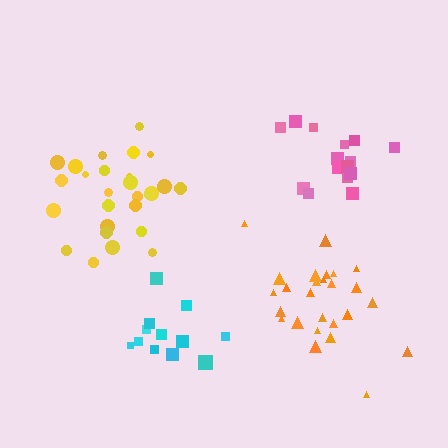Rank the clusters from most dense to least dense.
pink, orange, cyan, yellow.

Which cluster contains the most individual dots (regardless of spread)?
Yellow (27).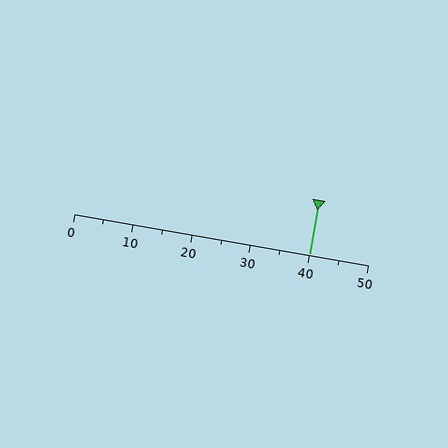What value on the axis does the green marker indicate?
The marker indicates approximately 40.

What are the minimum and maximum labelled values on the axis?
The axis runs from 0 to 50.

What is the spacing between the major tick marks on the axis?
The major ticks are spaced 10 apart.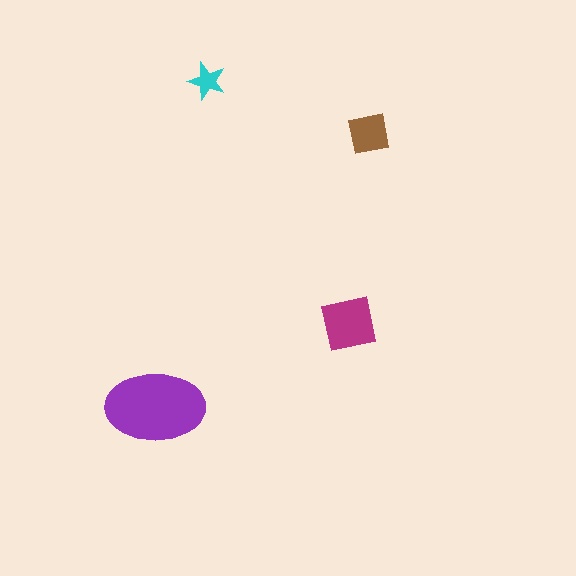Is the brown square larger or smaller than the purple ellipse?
Smaller.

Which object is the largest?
The purple ellipse.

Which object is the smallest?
The cyan star.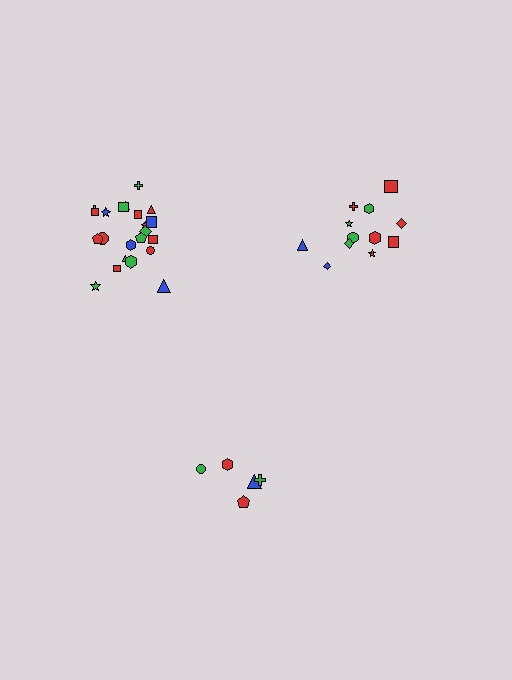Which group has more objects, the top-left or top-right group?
The top-left group.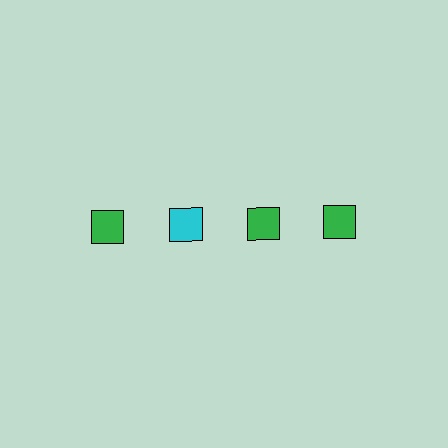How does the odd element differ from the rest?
It has a different color: cyan instead of green.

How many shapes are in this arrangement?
There are 4 shapes arranged in a grid pattern.